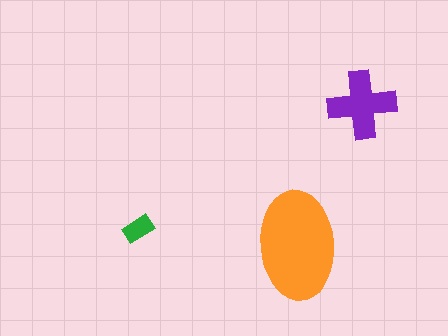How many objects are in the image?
There are 3 objects in the image.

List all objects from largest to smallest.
The orange ellipse, the purple cross, the green rectangle.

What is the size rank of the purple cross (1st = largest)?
2nd.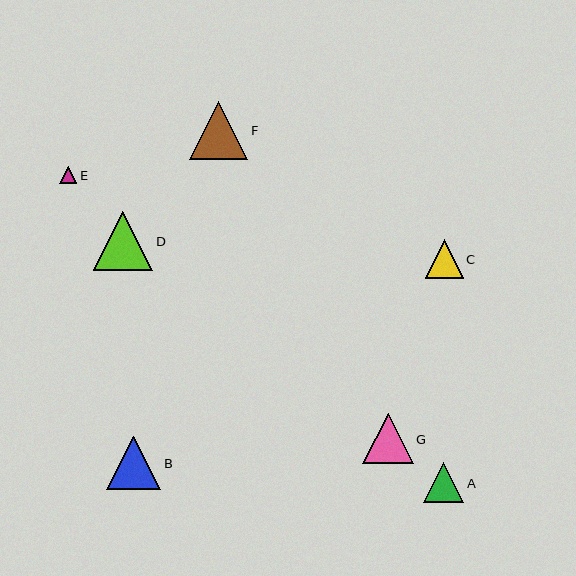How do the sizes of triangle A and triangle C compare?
Triangle A and triangle C are approximately the same size.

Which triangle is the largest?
Triangle D is the largest with a size of approximately 59 pixels.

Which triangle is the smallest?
Triangle E is the smallest with a size of approximately 17 pixels.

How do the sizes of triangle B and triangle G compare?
Triangle B and triangle G are approximately the same size.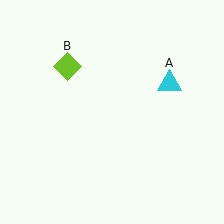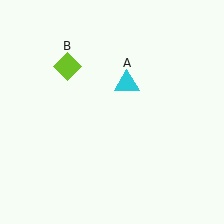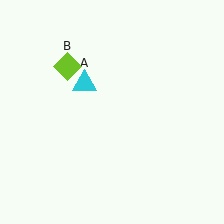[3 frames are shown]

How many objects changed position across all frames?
1 object changed position: cyan triangle (object A).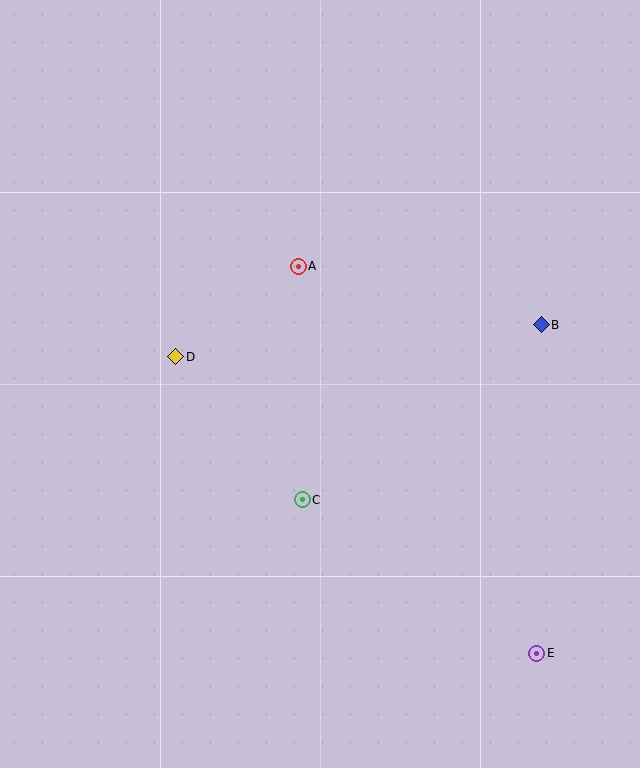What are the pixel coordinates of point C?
Point C is at (302, 500).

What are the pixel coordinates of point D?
Point D is at (176, 357).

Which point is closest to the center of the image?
Point C at (302, 500) is closest to the center.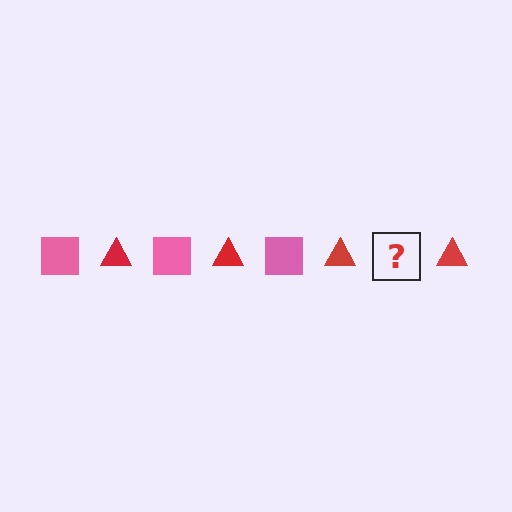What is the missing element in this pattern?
The missing element is a pink square.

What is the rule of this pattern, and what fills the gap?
The rule is that the pattern alternates between pink square and red triangle. The gap should be filled with a pink square.